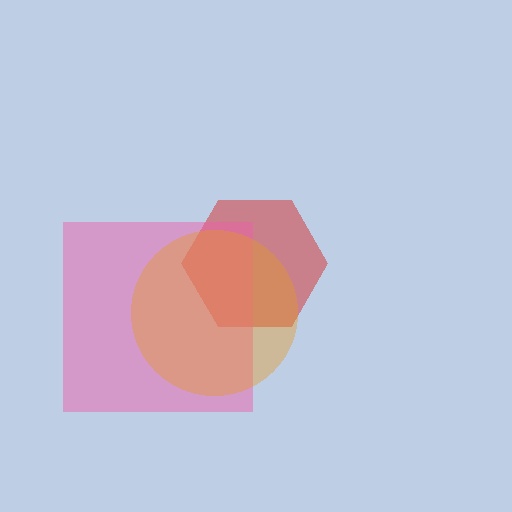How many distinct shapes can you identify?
There are 3 distinct shapes: a red hexagon, a pink square, an orange circle.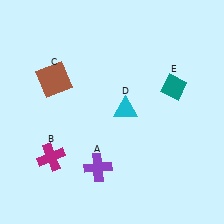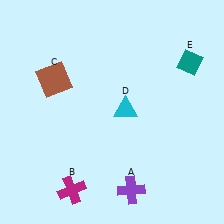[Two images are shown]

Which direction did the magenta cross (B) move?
The magenta cross (B) moved down.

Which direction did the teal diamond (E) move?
The teal diamond (E) moved up.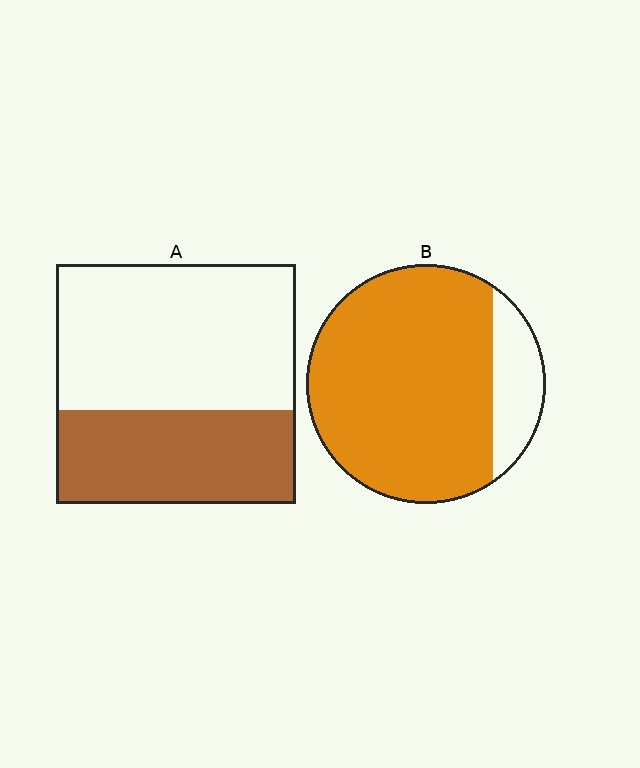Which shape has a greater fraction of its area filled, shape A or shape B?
Shape B.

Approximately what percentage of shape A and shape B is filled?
A is approximately 40% and B is approximately 85%.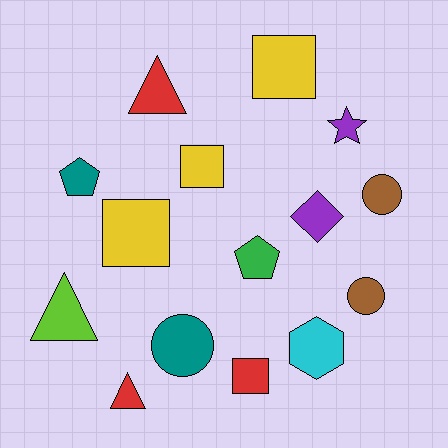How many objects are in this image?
There are 15 objects.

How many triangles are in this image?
There are 3 triangles.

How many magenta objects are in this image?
There are no magenta objects.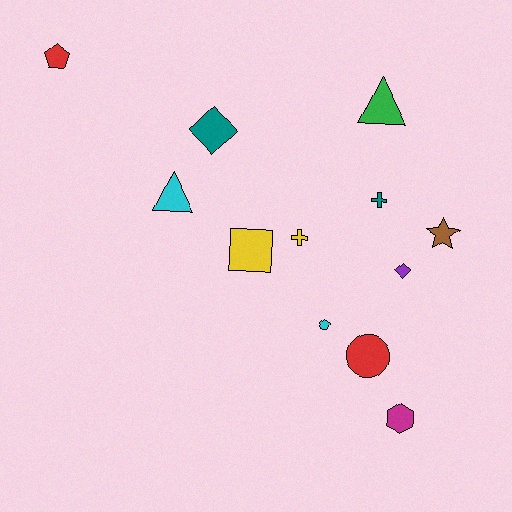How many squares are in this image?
There is 1 square.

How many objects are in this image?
There are 12 objects.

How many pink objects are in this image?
There are no pink objects.